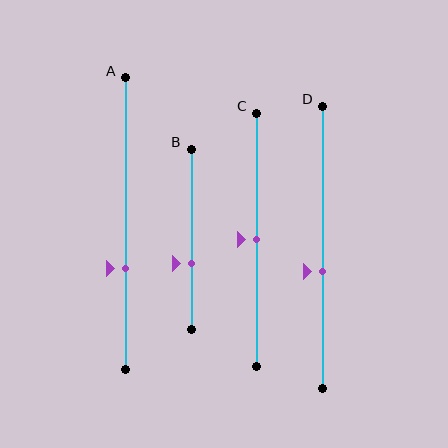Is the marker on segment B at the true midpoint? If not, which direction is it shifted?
No, the marker on segment B is shifted downward by about 13% of the segment length.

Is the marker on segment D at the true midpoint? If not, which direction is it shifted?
No, the marker on segment D is shifted downward by about 9% of the segment length.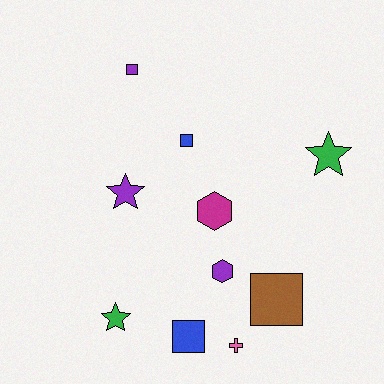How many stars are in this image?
There are 3 stars.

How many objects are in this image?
There are 10 objects.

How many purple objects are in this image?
There are 3 purple objects.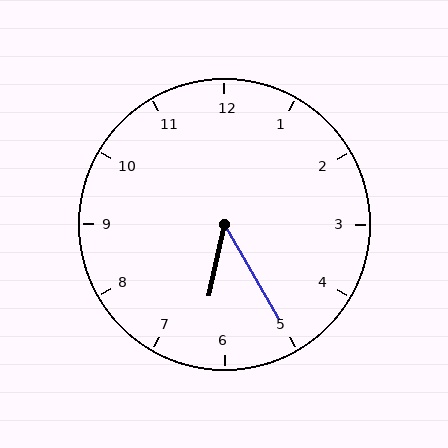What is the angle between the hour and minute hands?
Approximately 42 degrees.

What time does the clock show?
6:25.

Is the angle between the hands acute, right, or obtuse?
It is acute.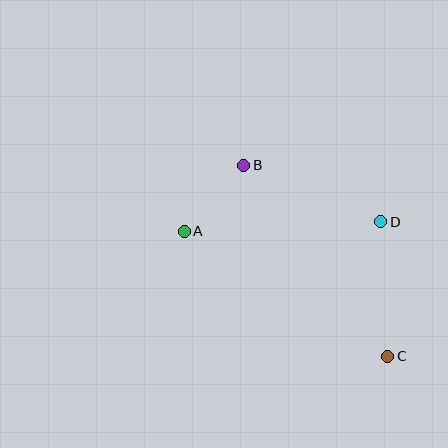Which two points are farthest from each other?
Points B and C are farthest from each other.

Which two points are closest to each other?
Points A and B are closest to each other.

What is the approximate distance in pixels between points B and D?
The distance between B and D is approximately 148 pixels.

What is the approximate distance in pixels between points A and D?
The distance between A and D is approximately 197 pixels.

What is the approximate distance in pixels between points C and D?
The distance between C and D is approximately 135 pixels.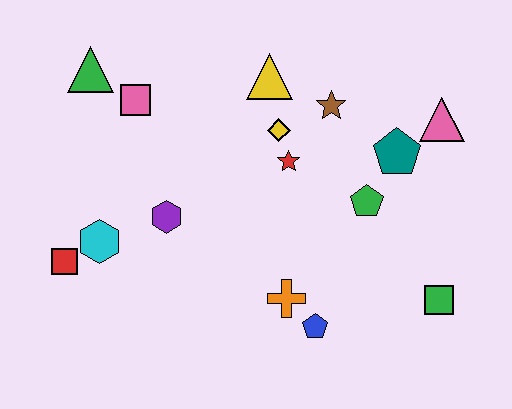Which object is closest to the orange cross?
The blue pentagon is closest to the orange cross.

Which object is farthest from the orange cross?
The green triangle is farthest from the orange cross.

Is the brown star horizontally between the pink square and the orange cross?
No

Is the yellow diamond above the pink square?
No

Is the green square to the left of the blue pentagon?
No